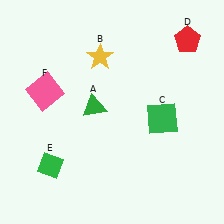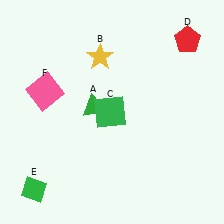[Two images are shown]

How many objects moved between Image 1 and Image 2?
2 objects moved between the two images.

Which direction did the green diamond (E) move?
The green diamond (E) moved down.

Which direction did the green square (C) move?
The green square (C) moved left.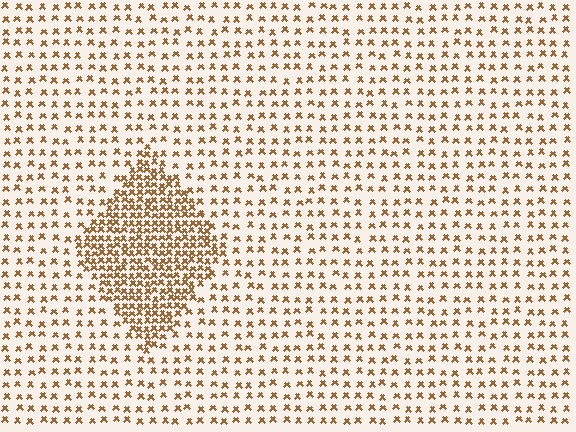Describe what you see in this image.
The image contains small brown elements arranged at two different densities. A diamond-shaped region is visible where the elements are more densely packed than the surrounding area.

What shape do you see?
I see a diamond.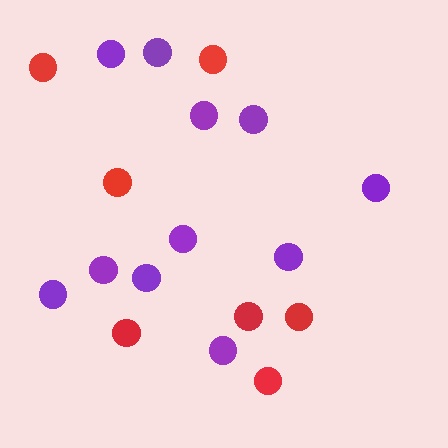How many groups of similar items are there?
There are 2 groups: one group of red circles (7) and one group of purple circles (11).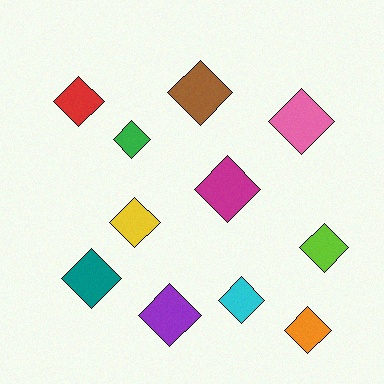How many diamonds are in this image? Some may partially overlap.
There are 11 diamonds.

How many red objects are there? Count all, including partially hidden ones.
There is 1 red object.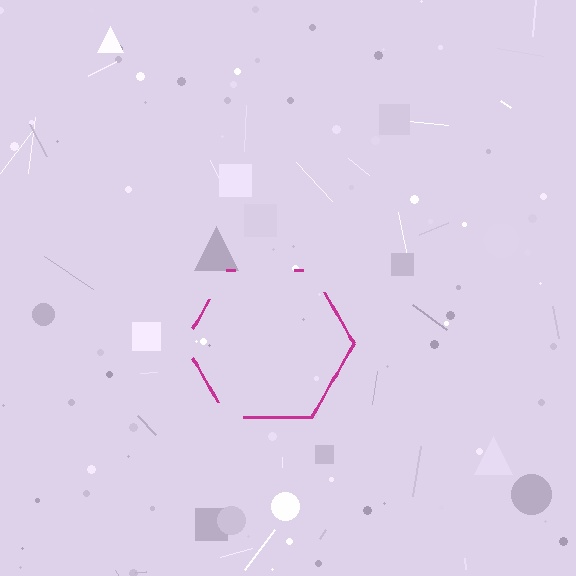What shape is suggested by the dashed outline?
The dashed outline suggests a hexagon.